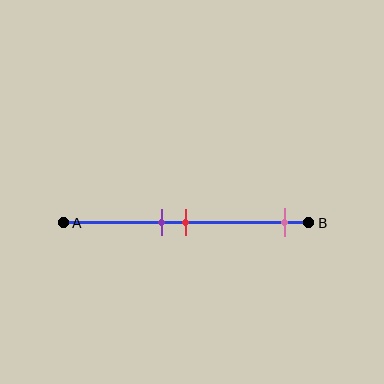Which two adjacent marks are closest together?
The purple and red marks are the closest adjacent pair.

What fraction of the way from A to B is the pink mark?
The pink mark is approximately 90% (0.9) of the way from A to B.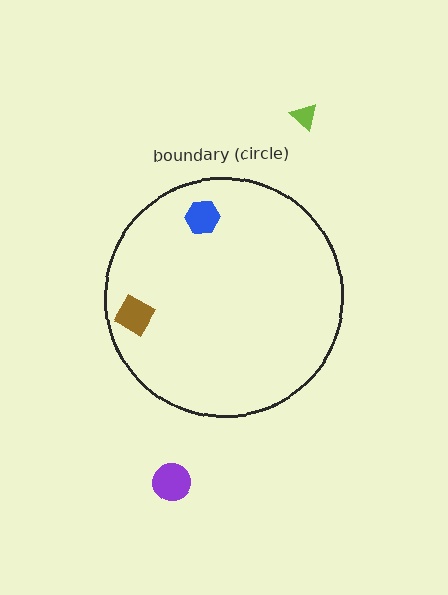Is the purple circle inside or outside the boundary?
Outside.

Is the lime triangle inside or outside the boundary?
Outside.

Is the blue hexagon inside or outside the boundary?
Inside.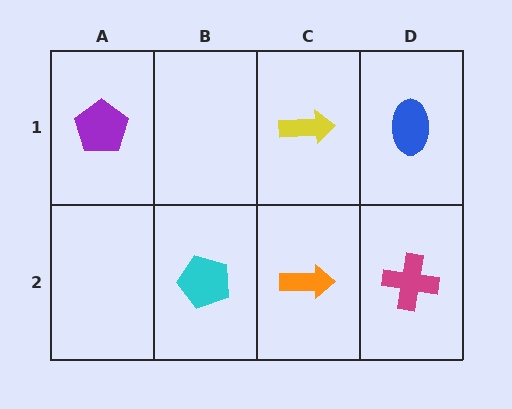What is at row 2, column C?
An orange arrow.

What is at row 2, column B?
A cyan pentagon.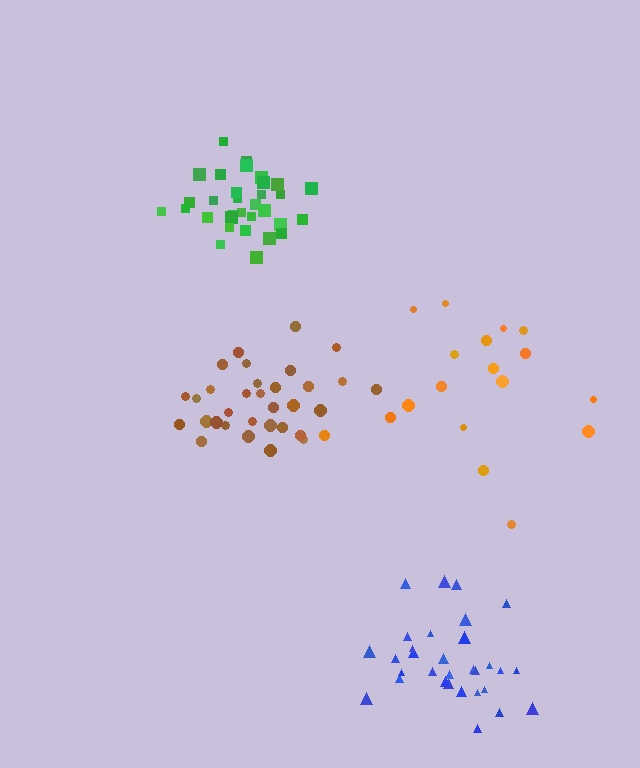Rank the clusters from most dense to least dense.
green, blue, brown, orange.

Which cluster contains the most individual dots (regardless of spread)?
Green (33).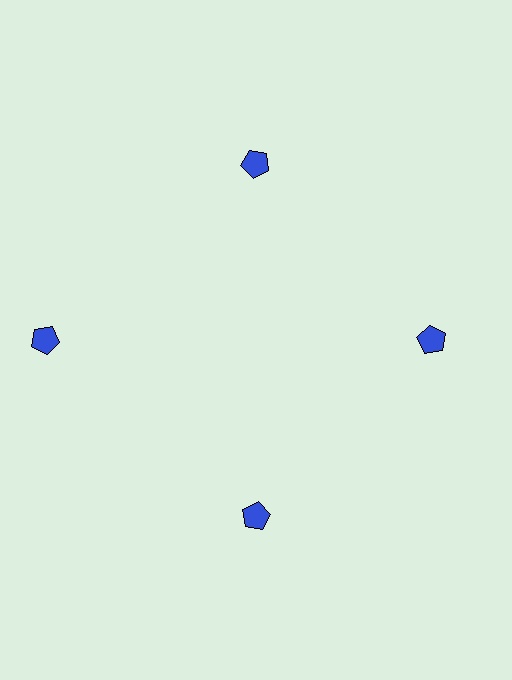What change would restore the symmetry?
The symmetry would be restored by moving it inward, back onto the ring so that all 4 pentagons sit at equal angles and equal distance from the center.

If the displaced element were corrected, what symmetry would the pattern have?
It would have 4-fold rotational symmetry — the pattern would map onto itself every 90 degrees.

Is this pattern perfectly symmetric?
No. The 4 blue pentagons are arranged in a ring, but one element near the 9 o'clock position is pushed outward from the center, breaking the 4-fold rotational symmetry.